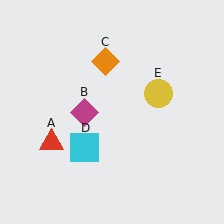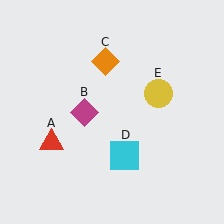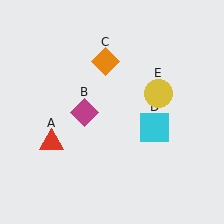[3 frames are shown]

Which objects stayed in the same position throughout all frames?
Red triangle (object A) and magenta diamond (object B) and orange diamond (object C) and yellow circle (object E) remained stationary.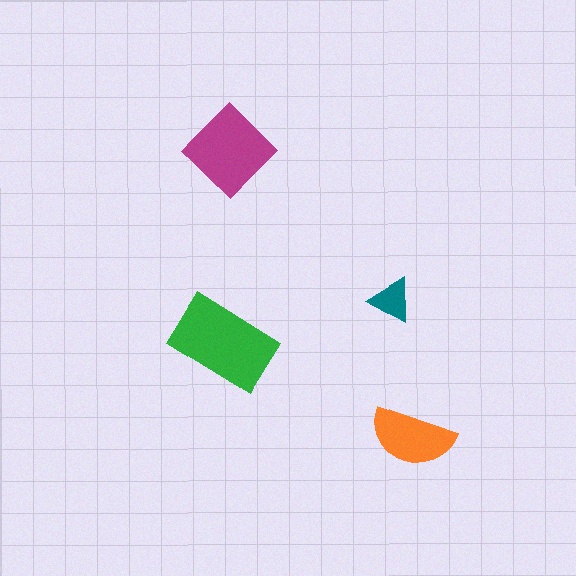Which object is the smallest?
The teal triangle.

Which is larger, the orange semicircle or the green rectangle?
The green rectangle.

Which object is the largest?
The green rectangle.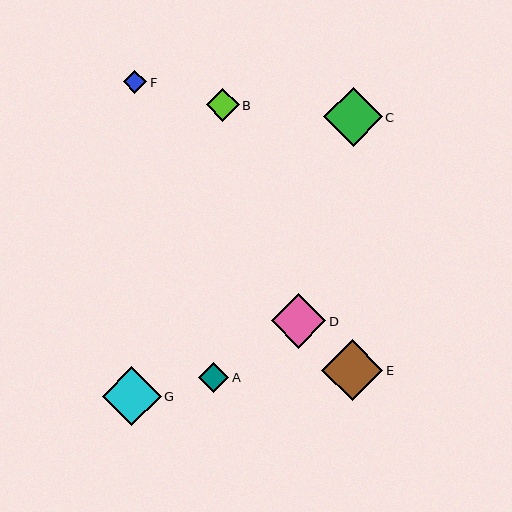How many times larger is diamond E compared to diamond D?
Diamond E is approximately 1.1 times the size of diamond D.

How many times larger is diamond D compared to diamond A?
Diamond D is approximately 1.8 times the size of diamond A.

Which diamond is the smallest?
Diamond F is the smallest with a size of approximately 23 pixels.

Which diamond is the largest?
Diamond E is the largest with a size of approximately 61 pixels.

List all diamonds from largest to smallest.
From largest to smallest: E, G, C, D, B, A, F.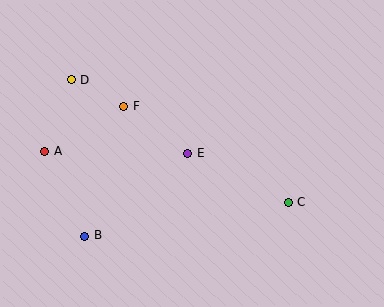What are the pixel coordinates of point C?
Point C is at (288, 202).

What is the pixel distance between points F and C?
The distance between F and C is 191 pixels.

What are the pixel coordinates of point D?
Point D is at (71, 80).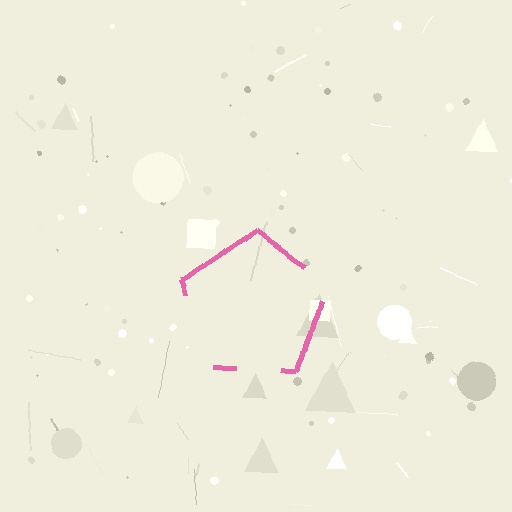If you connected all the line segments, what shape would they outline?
They would outline a pentagon.